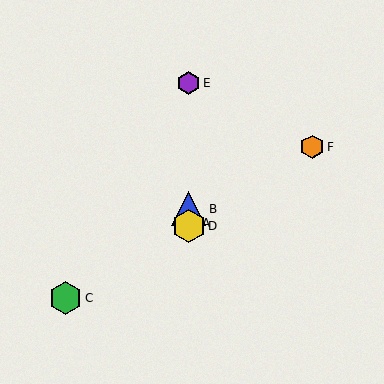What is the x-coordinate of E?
Object E is at x≈189.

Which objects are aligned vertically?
Objects A, B, D, E are aligned vertically.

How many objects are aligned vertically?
4 objects (A, B, D, E) are aligned vertically.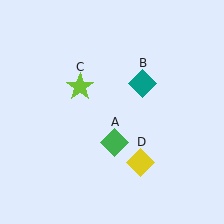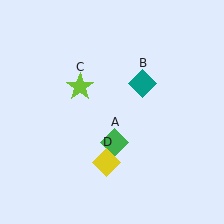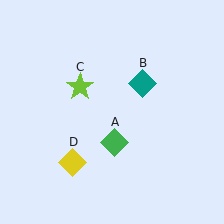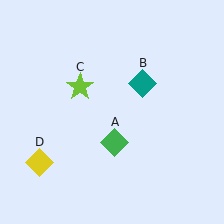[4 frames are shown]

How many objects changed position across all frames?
1 object changed position: yellow diamond (object D).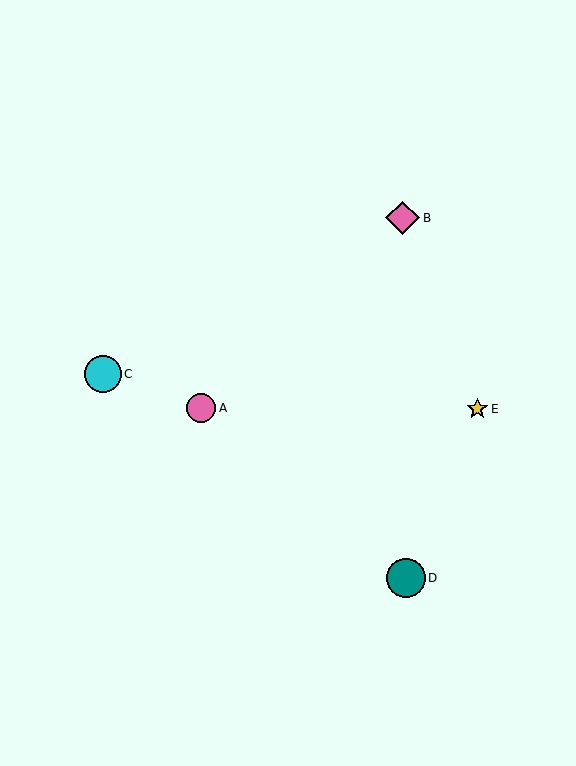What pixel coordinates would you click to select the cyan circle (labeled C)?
Click at (103, 374) to select the cyan circle C.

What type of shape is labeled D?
Shape D is a teal circle.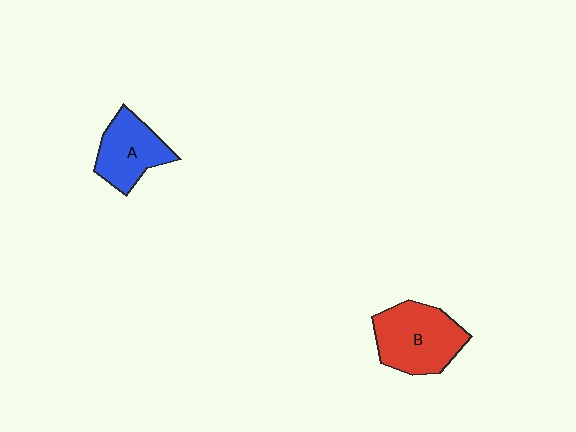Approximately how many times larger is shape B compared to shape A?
Approximately 1.3 times.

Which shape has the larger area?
Shape B (red).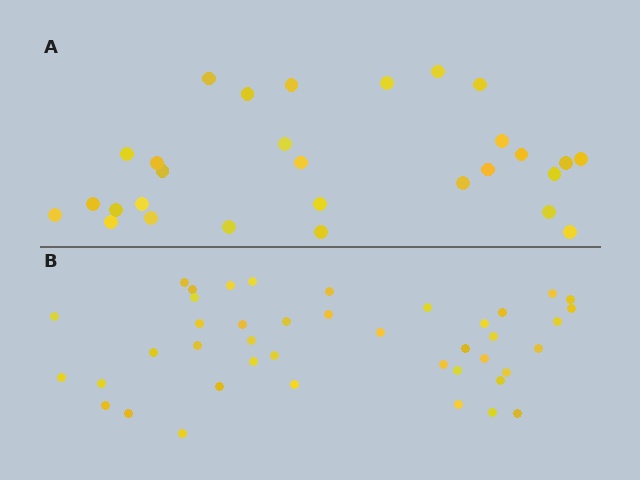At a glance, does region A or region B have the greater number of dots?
Region B (the bottom region) has more dots.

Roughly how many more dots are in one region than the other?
Region B has approximately 15 more dots than region A.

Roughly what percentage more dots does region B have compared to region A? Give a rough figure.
About 45% more.